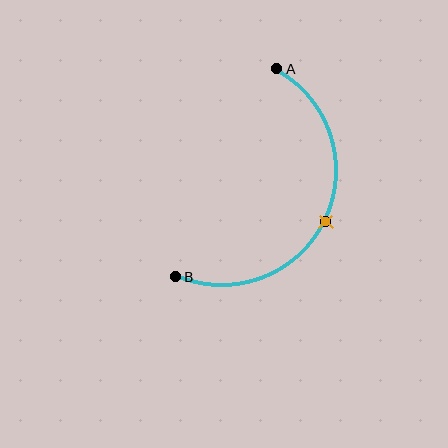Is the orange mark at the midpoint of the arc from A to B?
Yes. The orange mark lies on the arc at equal arc-length from both A and B — it is the arc midpoint.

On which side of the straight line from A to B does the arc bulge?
The arc bulges to the right of the straight line connecting A and B.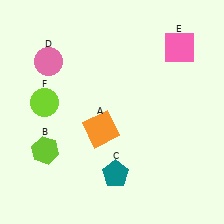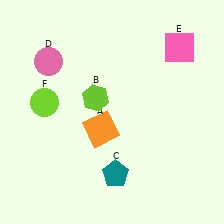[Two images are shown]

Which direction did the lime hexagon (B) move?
The lime hexagon (B) moved up.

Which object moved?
The lime hexagon (B) moved up.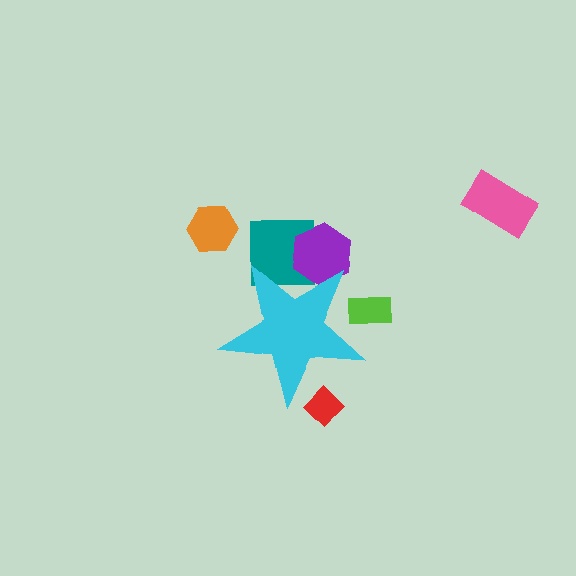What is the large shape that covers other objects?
A cyan star.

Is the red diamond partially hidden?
Yes, the red diamond is partially hidden behind the cyan star.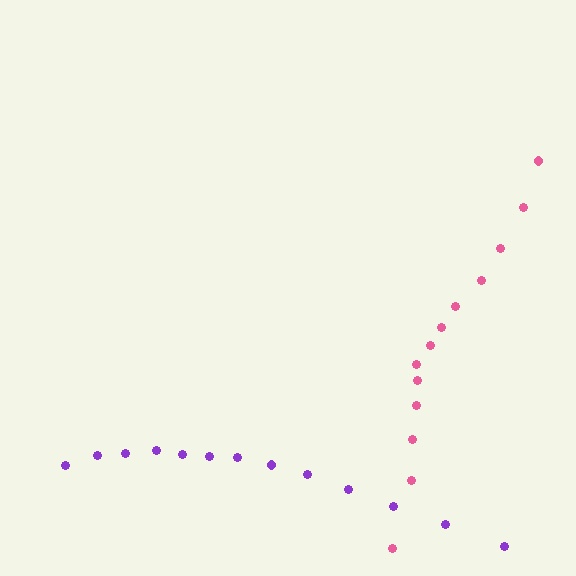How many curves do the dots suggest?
There are 2 distinct paths.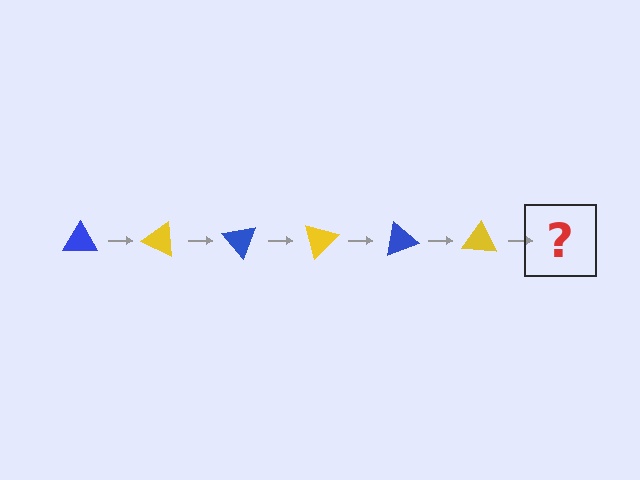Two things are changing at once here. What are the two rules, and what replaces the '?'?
The two rules are that it rotates 25 degrees each step and the color cycles through blue and yellow. The '?' should be a blue triangle, rotated 150 degrees from the start.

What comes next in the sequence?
The next element should be a blue triangle, rotated 150 degrees from the start.